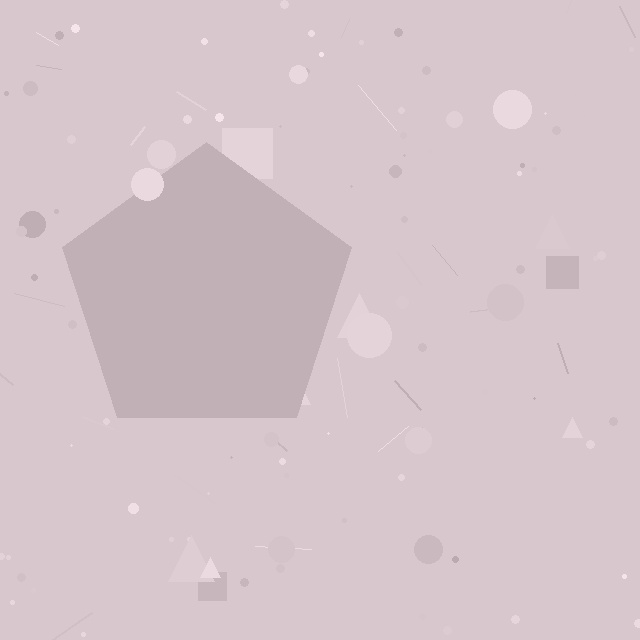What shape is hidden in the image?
A pentagon is hidden in the image.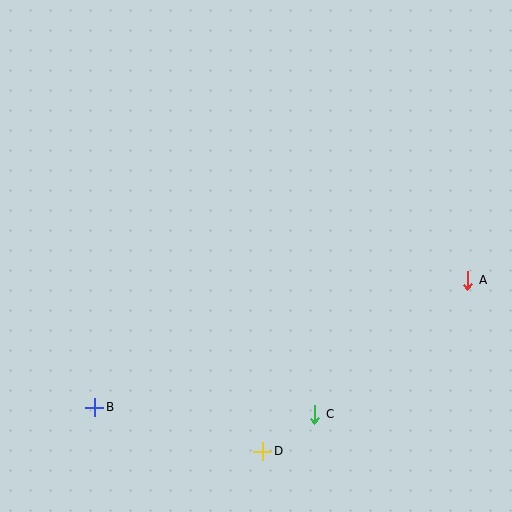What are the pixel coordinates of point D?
Point D is at (263, 451).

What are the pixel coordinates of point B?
Point B is at (95, 407).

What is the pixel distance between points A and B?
The distance between A and B is 394 pixels.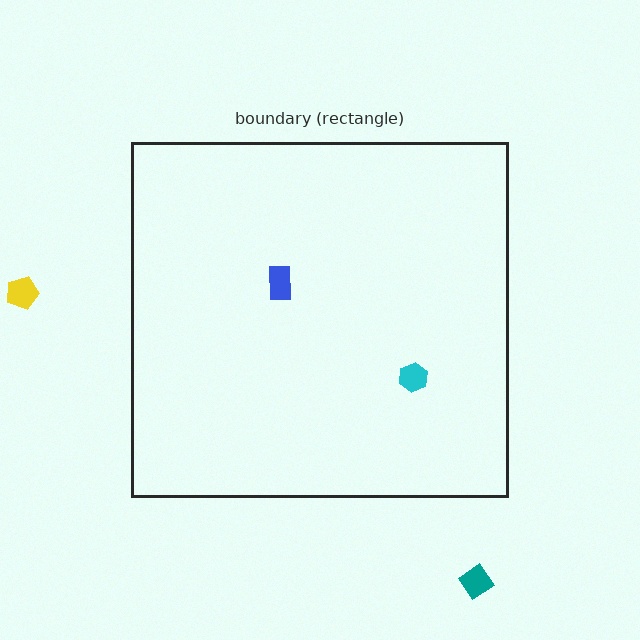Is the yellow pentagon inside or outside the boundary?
Outside.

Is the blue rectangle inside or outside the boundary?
Inside.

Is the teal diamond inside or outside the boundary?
Outside.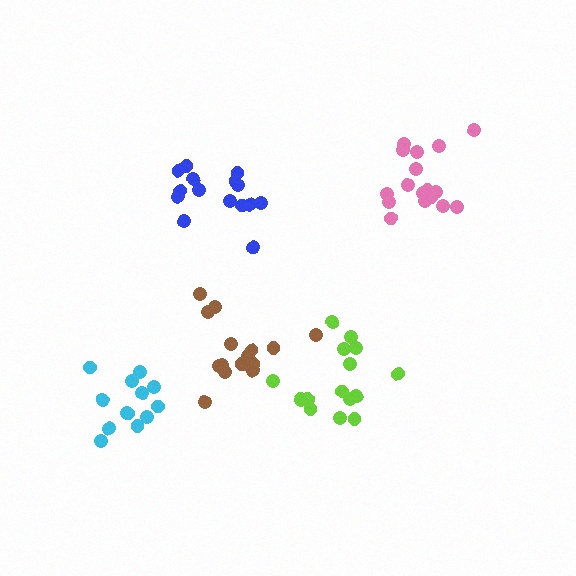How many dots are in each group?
Group 1: 15 dots, Group 2: 16 dots, Group 3: 16 dots, Group 4: 13 dots, Group 5: 17 dots (77 total).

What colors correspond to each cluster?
The clusters are colored: blue, brown, lime, cyan, pink.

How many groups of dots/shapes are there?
There are 5 groups.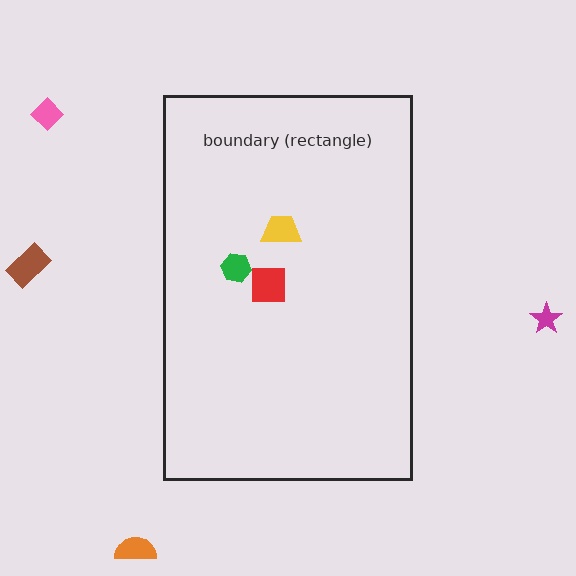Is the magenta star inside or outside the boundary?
Outside.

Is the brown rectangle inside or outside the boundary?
Outside.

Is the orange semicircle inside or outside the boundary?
Outside.